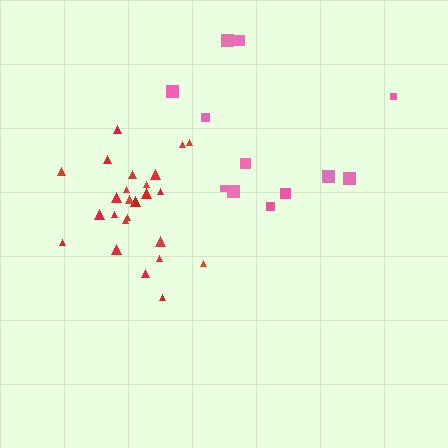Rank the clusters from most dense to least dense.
red, pink.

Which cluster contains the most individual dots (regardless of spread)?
Red (25).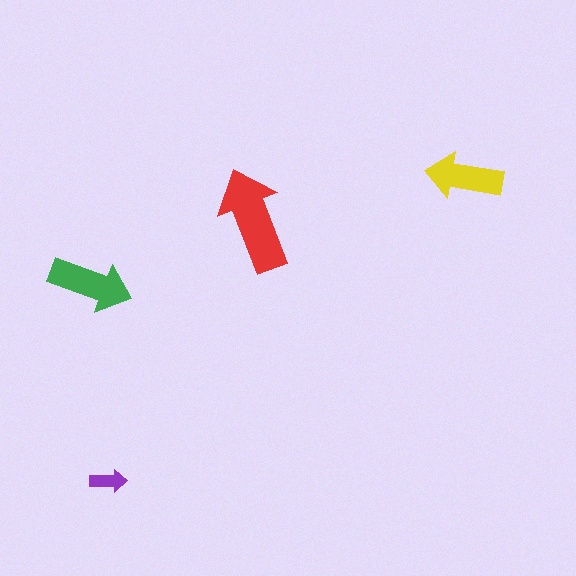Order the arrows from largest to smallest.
the red one, the green one, the yellow one, the purple one.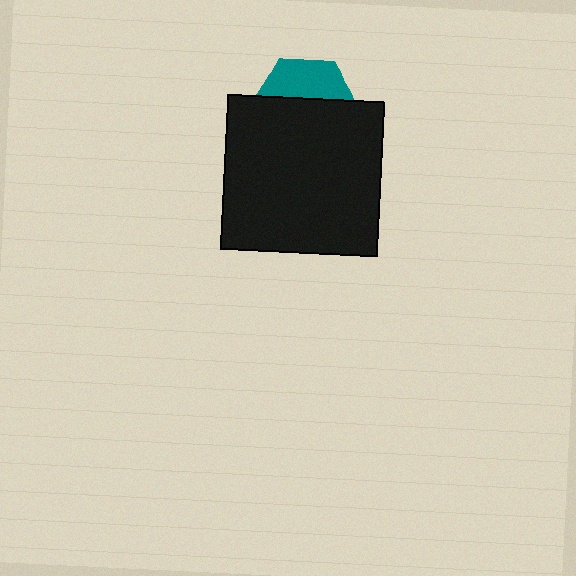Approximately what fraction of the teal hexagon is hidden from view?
Roughly 63% of the teal hexagon is hidden behind the black rectangle.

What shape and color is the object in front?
The object in front is a black rectangle.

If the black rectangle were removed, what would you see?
You would see the complete teal hexagon.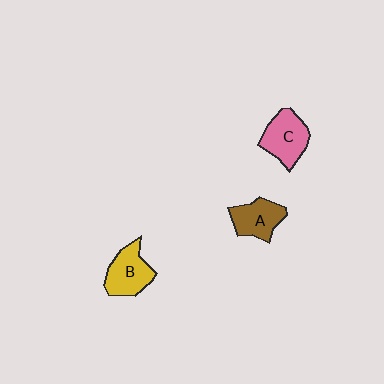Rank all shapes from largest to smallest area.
From largest to smallest: C (pink), B (yellow), A (brown).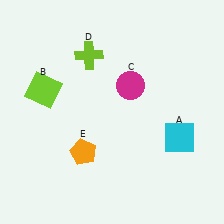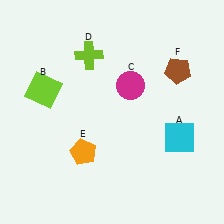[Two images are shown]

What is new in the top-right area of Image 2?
A brown pentagon (F) was added in the top-right area of Image 2.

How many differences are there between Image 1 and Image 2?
There is 1 difference between the two images.